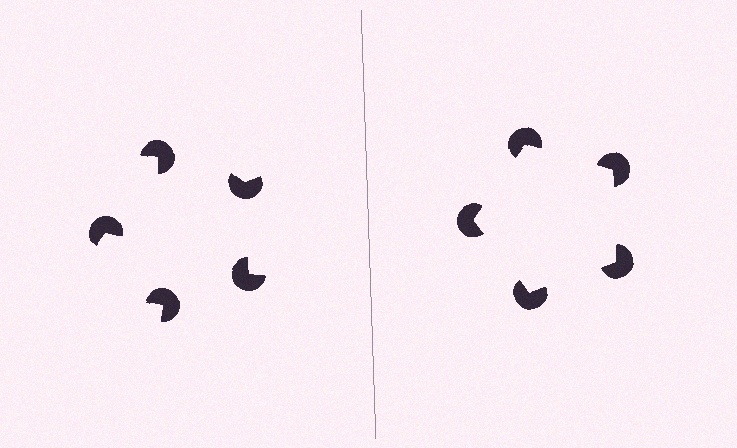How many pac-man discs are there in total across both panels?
10 — 5 on each side.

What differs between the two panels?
The pac-man discs are positioned identically on both sides; only the wedge orientations differ. On the right they align to a pentagon; on the left they are misaligned.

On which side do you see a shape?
An illusory pentagon appears on the right side. On the left side the wedge cuts are rotated, so no coherent shape forms.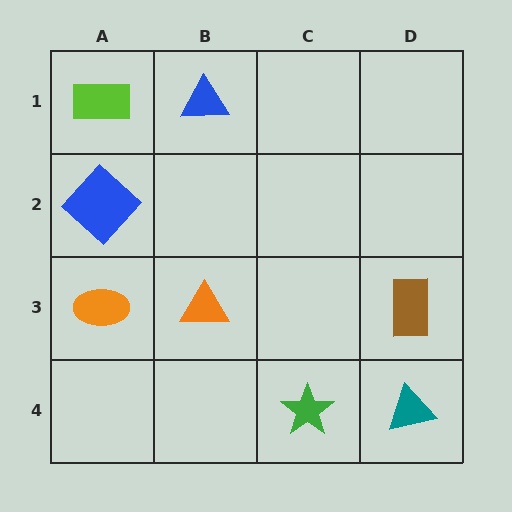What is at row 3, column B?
An orange triangle.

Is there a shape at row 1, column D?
No, that cell is empty.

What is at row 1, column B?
A blue triangle.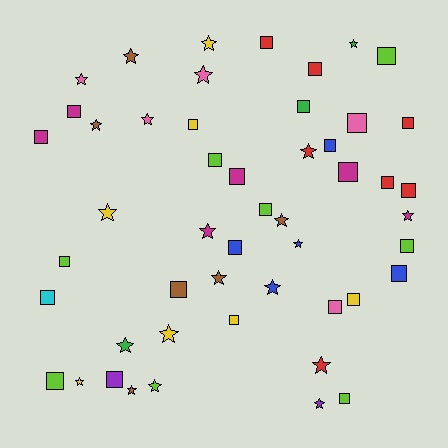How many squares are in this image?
There are 28 squares.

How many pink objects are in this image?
There are 5 pink objects.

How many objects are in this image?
There are 50 objects.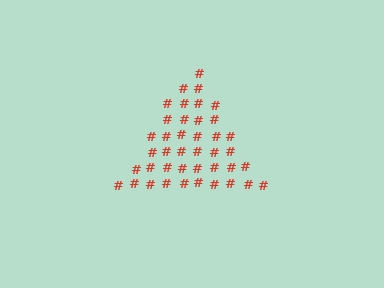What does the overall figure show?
The overall figure shows a triangle.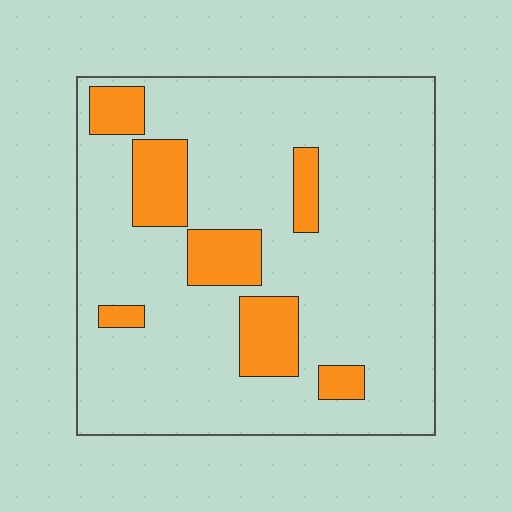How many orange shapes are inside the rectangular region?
7.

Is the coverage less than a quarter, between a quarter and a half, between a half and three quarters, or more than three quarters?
Less than a quarter.